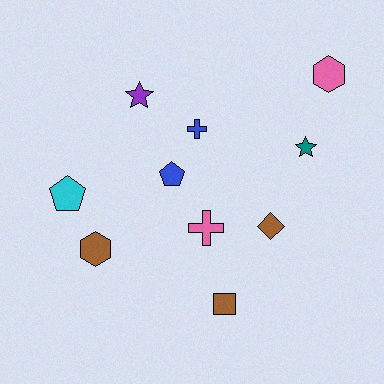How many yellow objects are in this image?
There are no yellow objects.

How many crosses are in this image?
There are 2 crosses.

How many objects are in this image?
There are 10 objects.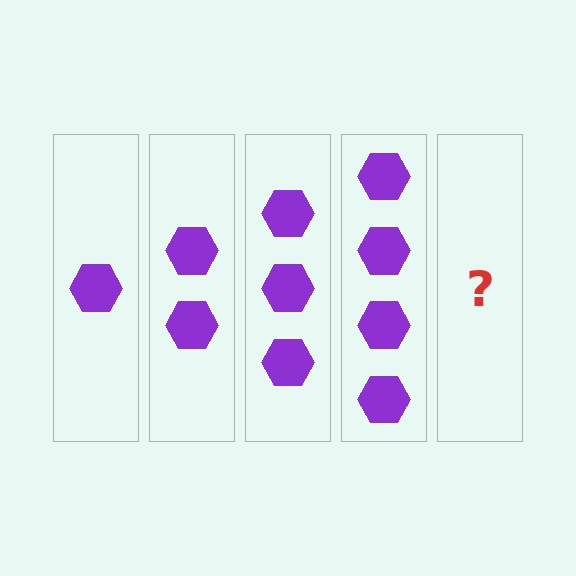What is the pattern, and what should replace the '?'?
The pattern is that each step adds one more hexagon. The '?' should be 5 hexagons.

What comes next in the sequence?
The next element should be 5 hexagons.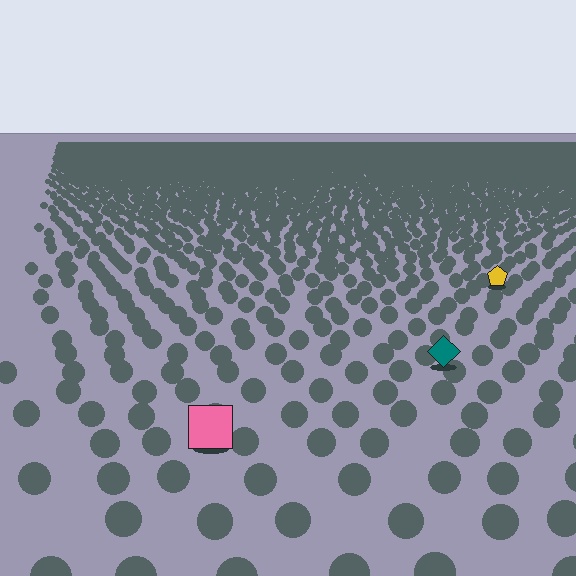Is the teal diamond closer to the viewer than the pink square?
No. The pink square is closer — you can tell from the texture gradient: the ground texture is coarser near it.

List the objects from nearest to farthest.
From nearest to farthest: the pink square, the teal diamond, the yellow pentagon.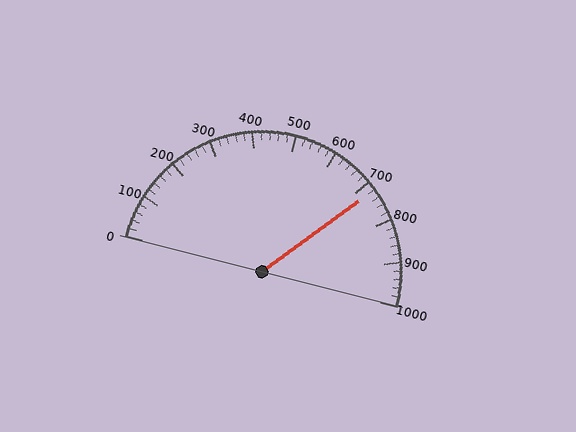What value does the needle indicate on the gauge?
The needle indicates approximately 720.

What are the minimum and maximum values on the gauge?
The gauge ranges from 0 to 1000.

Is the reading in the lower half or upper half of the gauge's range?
The reading is in the upper half of the range (0 to 1000).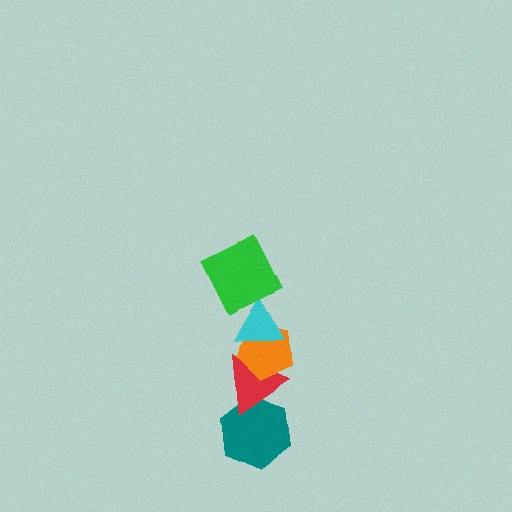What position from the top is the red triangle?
The red triangle is 4th from the top.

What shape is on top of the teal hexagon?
The red triangle is on top of the teal hexagon.